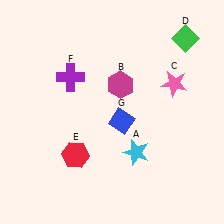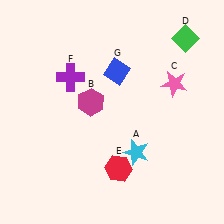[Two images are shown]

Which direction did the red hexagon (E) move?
The red hexagon (E) moved right.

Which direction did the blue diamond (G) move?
The blue diamond (G) moved up.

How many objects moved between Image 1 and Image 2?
3 objects moved between the two images.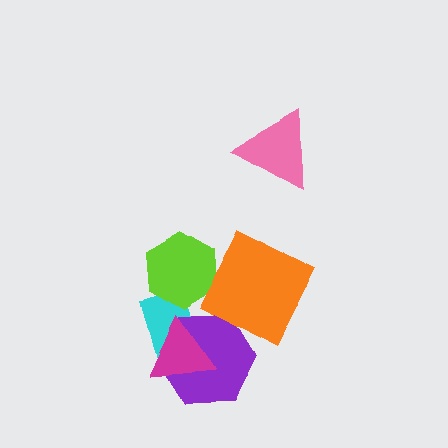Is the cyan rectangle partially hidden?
Yes, it is partially covered by another shape.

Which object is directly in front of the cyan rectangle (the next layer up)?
The purple hexagon is directly in front of the cyan rectangle.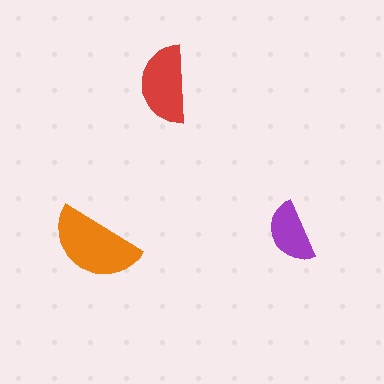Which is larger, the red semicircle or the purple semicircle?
The red one.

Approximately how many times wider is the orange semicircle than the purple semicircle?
About 1.5 times wider.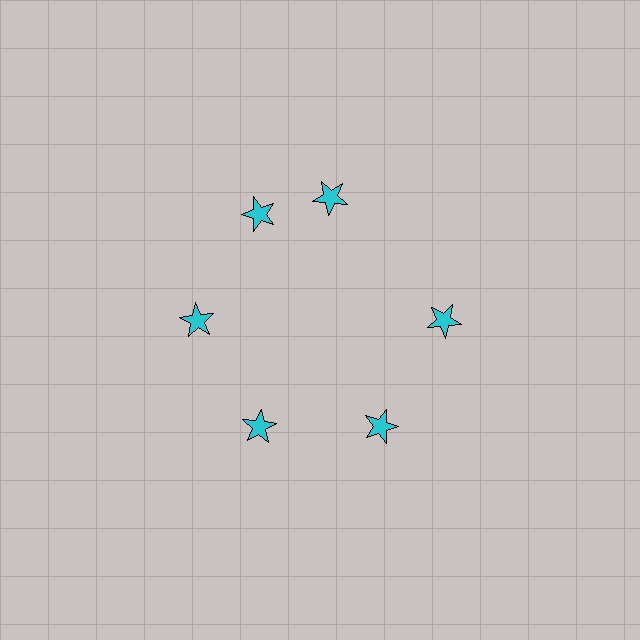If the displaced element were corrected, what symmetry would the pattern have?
It would have 6-fold rotational symmetry — the pattern would map onto itself every 60 degrees.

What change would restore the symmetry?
The symmetry would be restored by rotating it back into even spacing with its neighbors so that all 6 stars sit at equal angles and equal distance from the center.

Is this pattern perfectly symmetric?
No. The 6 cyan stars are arranged in a ring, but one element near the 1 o'clock position is rotated out of alignment along the ring, breaking the 6-fold rotational symmetry.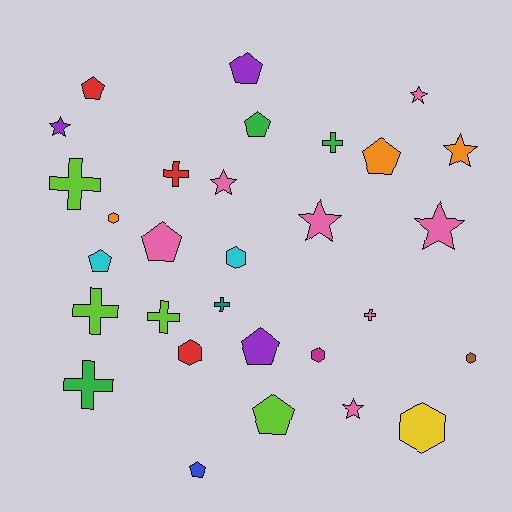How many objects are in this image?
There are 30 objects.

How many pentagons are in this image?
There are 9 pentagons.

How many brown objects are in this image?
There is 1 brown object.